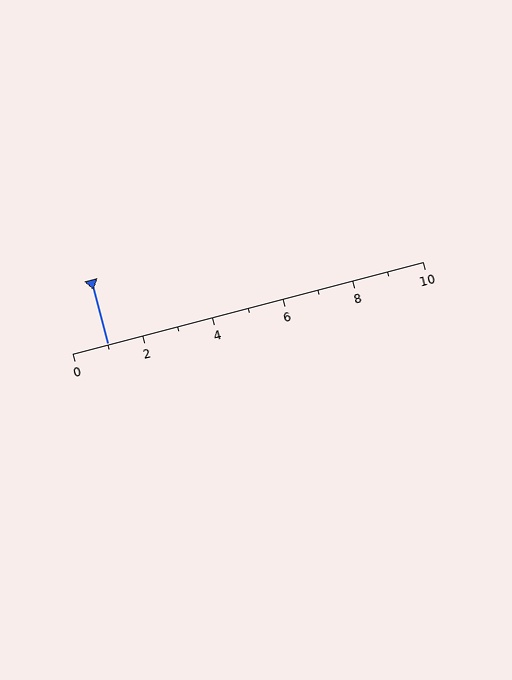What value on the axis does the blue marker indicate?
The marker indicates approximately 1.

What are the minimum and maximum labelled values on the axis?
The axis runs from 0 to 10.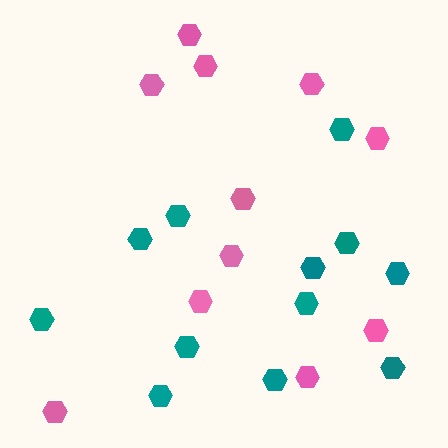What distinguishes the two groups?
There are 2 groups: one group of teal hexagons (12) and one group of pink hexagons (11).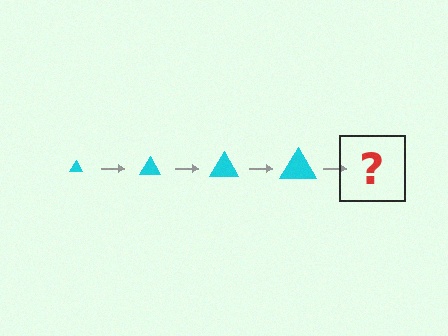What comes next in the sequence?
The next element should be a cyan triangle, larger than the previous one.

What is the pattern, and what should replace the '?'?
The pattern is that the triangle gets progressively larger each step. The '?' should be a cyan triangle, larger than the previous one.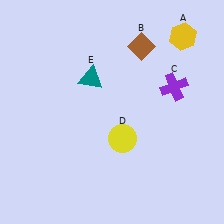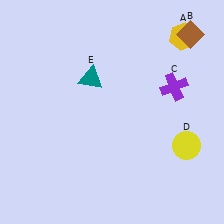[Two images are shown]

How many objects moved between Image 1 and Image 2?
2 objects moved between the two images.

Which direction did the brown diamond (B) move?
The brown diamond (B) moved right.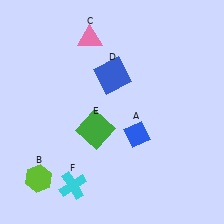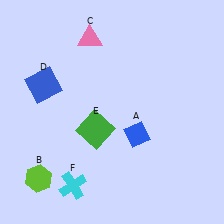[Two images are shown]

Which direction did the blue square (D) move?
The blue square (D) moved left.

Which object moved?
The blue square (D) moved left.